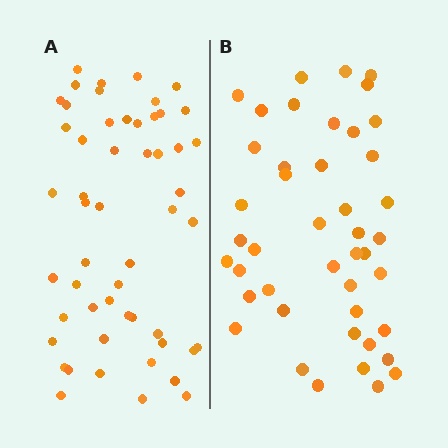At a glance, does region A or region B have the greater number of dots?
Region A (the left region) has more dots.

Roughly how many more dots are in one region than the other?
Region A has roughly 8 or so more dots than region B.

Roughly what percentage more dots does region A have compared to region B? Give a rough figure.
About 20% more.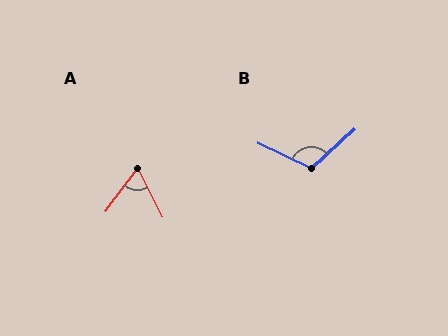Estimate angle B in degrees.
Approximately 112 degrees.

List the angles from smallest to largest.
A (64°), B (112°).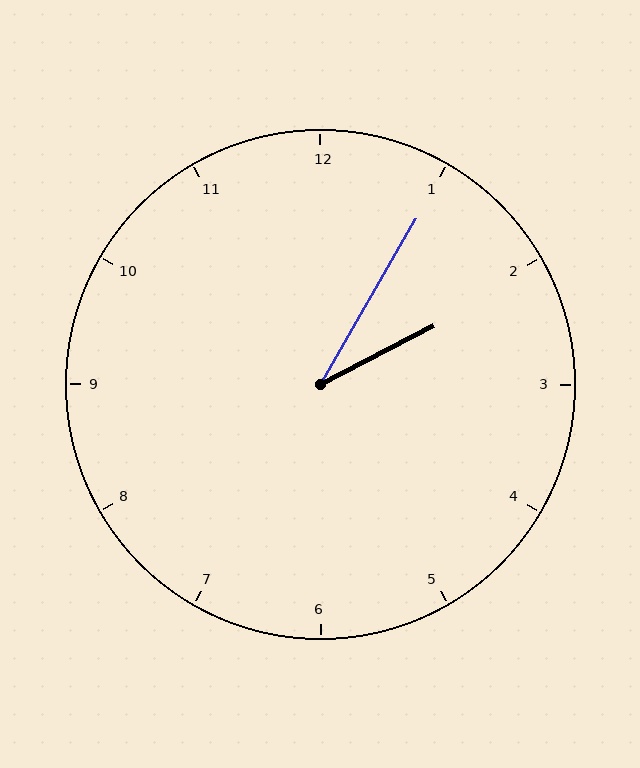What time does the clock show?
2:05.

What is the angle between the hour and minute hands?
Approximately 32 degrees.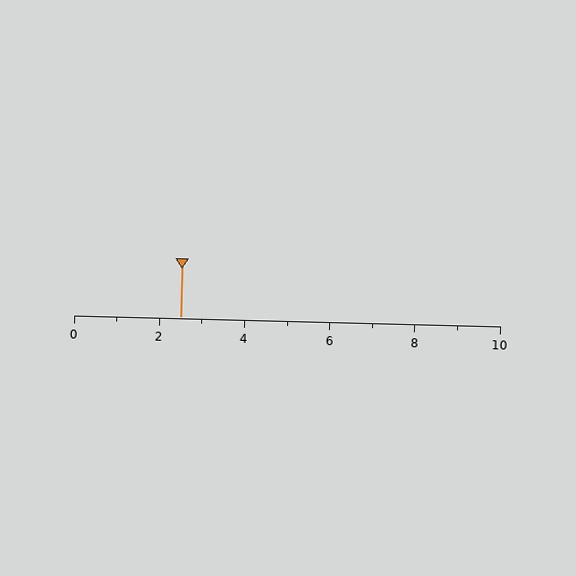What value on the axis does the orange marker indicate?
The marker indicates approximately 2.5.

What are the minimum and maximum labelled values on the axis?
The axis runs from 0 to 10.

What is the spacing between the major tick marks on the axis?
The major ticks are spaced 2 apart.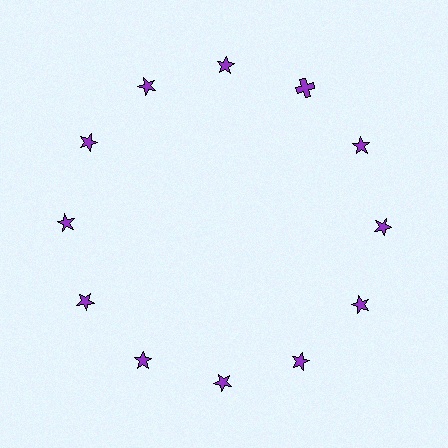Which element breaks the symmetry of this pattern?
The purple cross at roughly the 1 o'clock position breaks the symmetry. All other shapes are purple stars.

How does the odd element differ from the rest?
It has a different shape: cross instead of star.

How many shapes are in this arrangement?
There are 12 shapes arranged in a ring pattern.